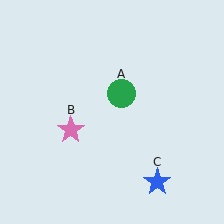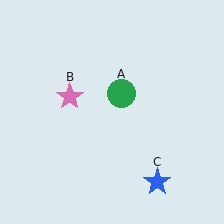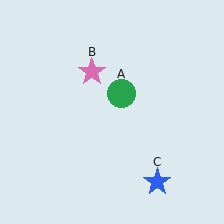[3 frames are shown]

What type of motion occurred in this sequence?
The pink star (object B) rotated clockwise around the center of the scene.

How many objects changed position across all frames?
1 object changed position: pink star (object B).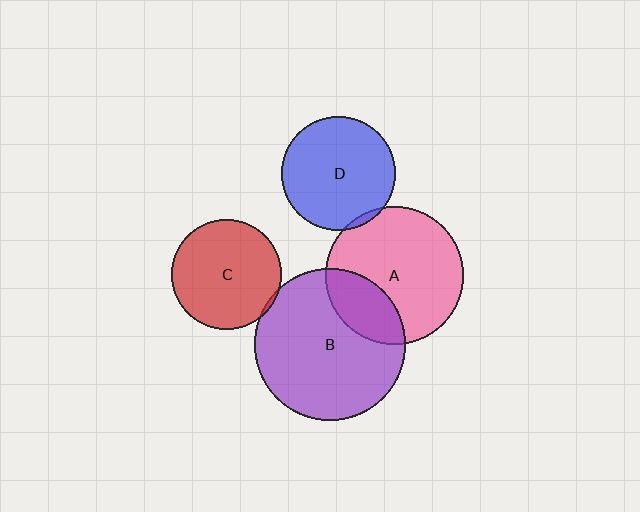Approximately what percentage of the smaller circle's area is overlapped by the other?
Approximately 25%.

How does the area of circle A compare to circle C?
Approximately 1.6 times.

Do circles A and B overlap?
Yes.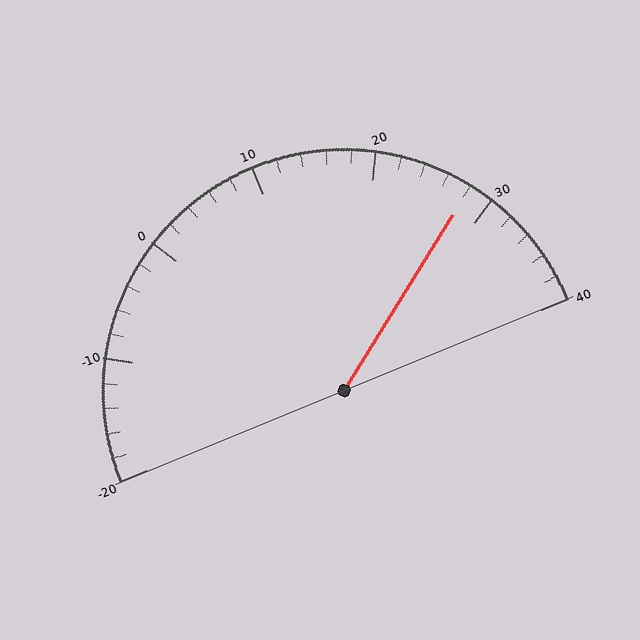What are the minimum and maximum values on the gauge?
The gauge ranges from -20 to 40.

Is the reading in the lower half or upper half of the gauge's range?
The reading is in the upper half of the range (-20 to 40).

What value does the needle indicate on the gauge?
The needle indicates approximately 28.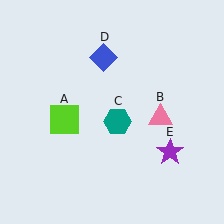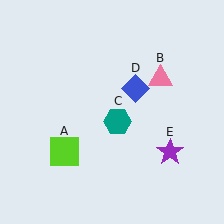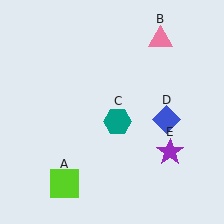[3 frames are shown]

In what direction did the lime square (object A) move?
The lime square (object A) moved down.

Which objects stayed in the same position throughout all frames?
Teal hexagon (object C) and purple star (object E) remained stationary.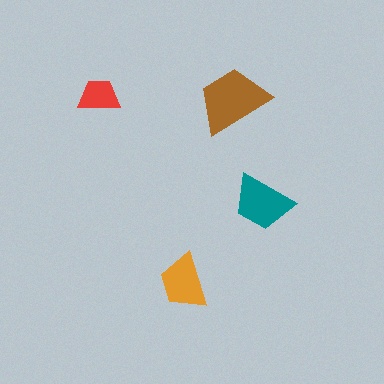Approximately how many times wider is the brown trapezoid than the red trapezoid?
About 1.5 times wider.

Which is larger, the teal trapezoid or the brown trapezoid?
The brown one.